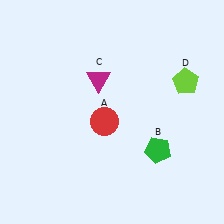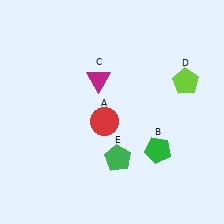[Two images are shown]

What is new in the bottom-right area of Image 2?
A green pentagon (E) was added in the bottom-right area of Image 2.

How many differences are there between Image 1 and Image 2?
There is 1 difference between the two images.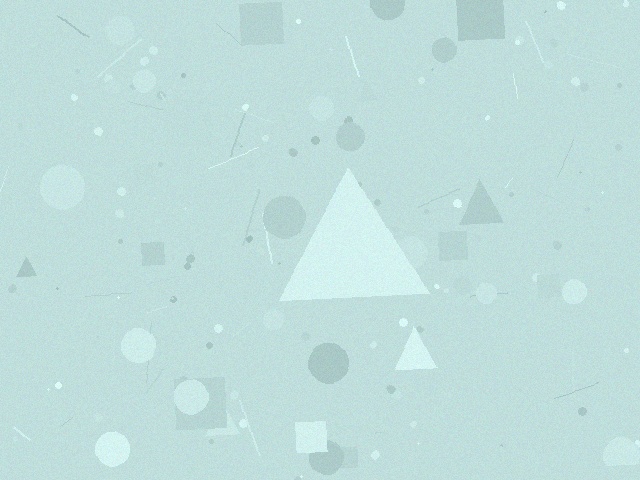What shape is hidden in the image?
A triangle is hidden in the image.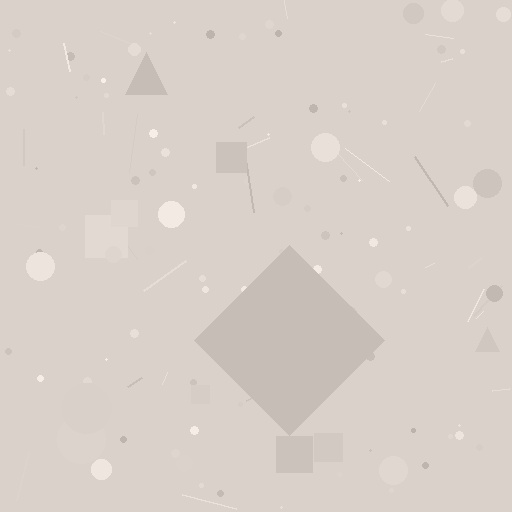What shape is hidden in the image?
A diamond is hidden in the image.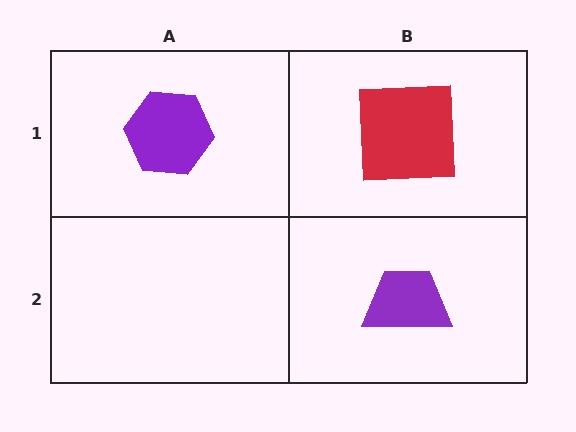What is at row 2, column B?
A purple trapezoid.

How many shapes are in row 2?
1 shape.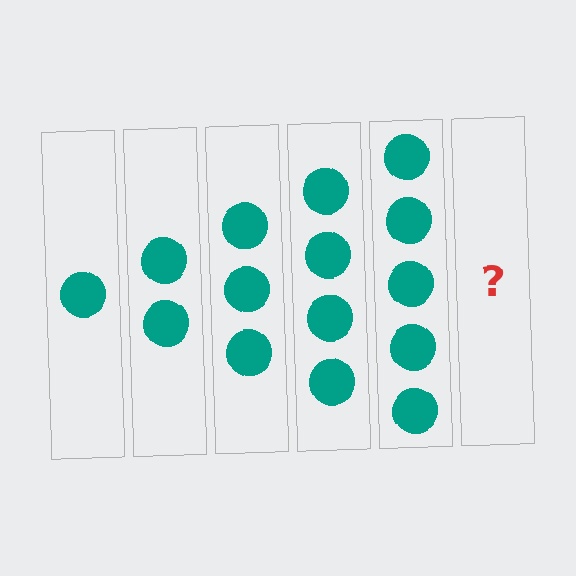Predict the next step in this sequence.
The next step is 6 circles.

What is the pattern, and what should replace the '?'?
The pattern is that each step adds one more circle. The '?' should be 6 circles.